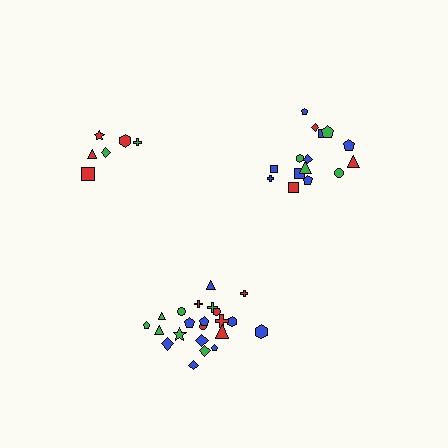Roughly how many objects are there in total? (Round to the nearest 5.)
Roughly 45 objects in total.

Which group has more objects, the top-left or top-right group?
The top-right group.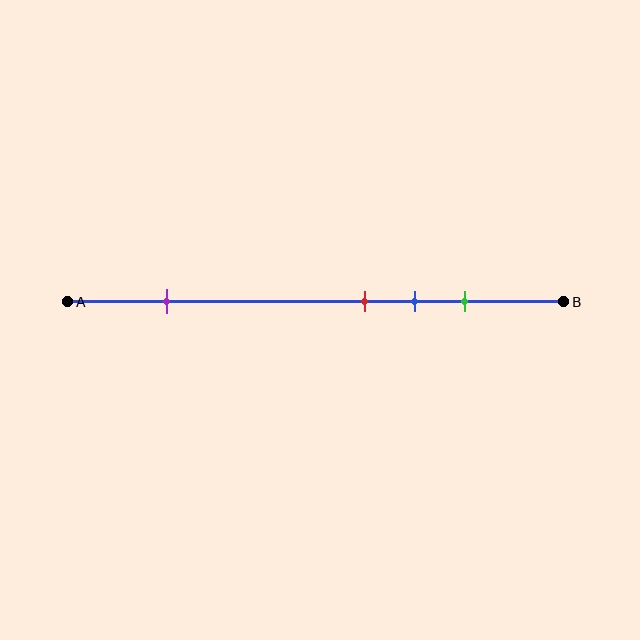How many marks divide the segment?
There are 4 marks dividing the segment.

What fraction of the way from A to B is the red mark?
The red mark is approximately 60% (0.6) of the way from A to B.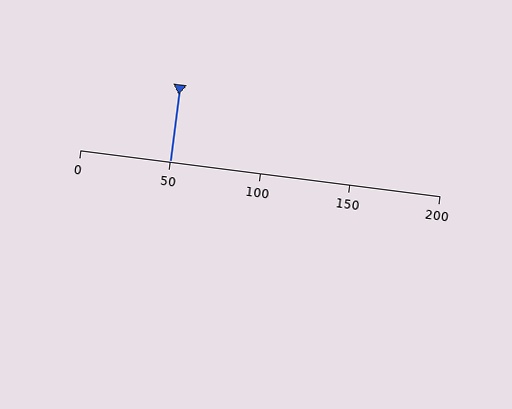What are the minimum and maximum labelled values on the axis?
The axis runs from 0 to 200.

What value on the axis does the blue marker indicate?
The marker indicates approximately 50.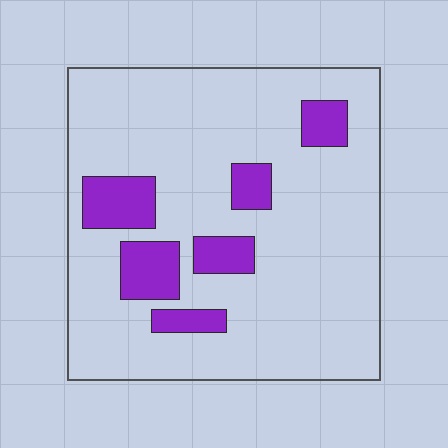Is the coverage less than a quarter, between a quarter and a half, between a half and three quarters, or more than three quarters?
Less than a quarter.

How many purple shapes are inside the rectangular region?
6.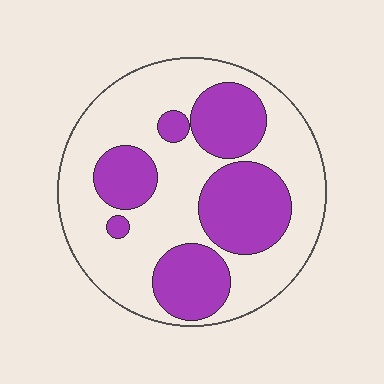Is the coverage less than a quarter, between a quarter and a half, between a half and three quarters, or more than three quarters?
Between a quarter and a half.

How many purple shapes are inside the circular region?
6.